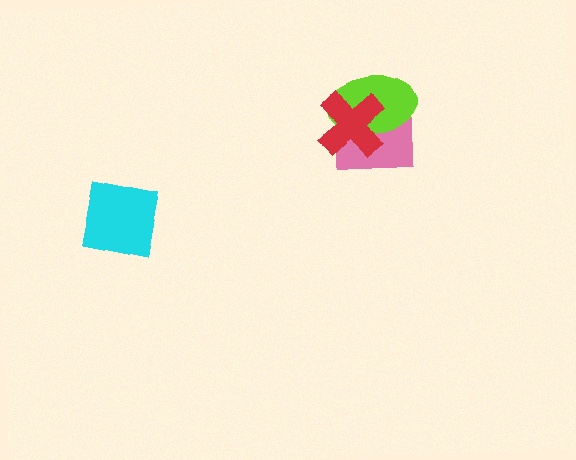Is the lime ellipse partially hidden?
Yes, it is partially covered by another shape.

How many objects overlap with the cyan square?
0 objects overlap with the cyan square.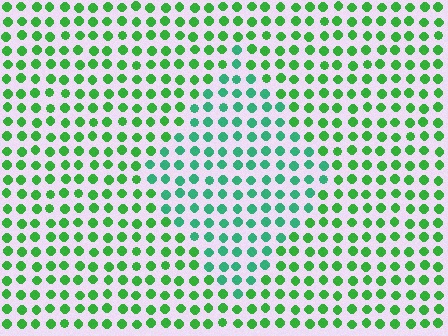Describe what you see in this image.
The image is filled with small green elements in a uniform arrangement. A diamond-shaped region is visible where the elements are tinted to a slightly different hue, forming a subtle color boundary.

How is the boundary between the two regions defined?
The boundary is defined purely by a slight shift in hue (about 32 degrees). Spacing, size, and orientation are identical on both sides.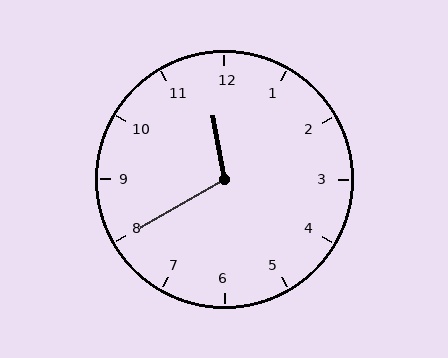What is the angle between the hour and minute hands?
Approximately 110 degrees.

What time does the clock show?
11:40.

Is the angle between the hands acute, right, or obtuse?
It is obtuse.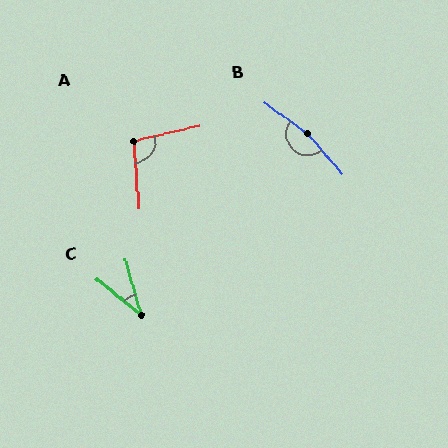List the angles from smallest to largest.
C (35°), A (98°), B (166°).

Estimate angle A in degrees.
Approximately 98 degrees.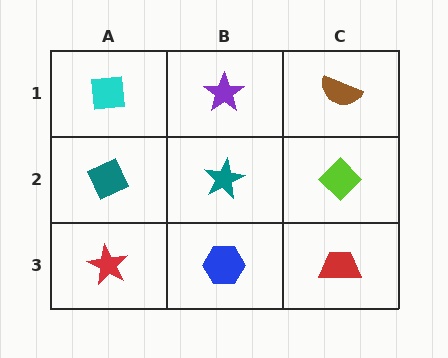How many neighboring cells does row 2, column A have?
3.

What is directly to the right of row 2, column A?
A teal star.